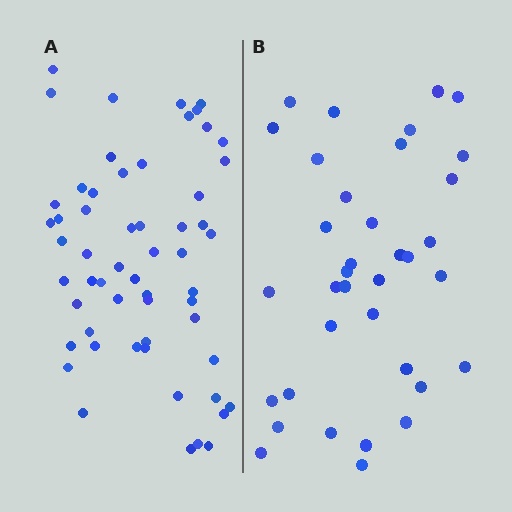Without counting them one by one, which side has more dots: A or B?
Region A (the left region) has more dots.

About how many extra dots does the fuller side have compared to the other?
Region A has approximately 20 more dots than region B.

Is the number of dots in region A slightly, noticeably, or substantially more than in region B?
Region A has substantially more. The ratio is roughly 1.6 to 1.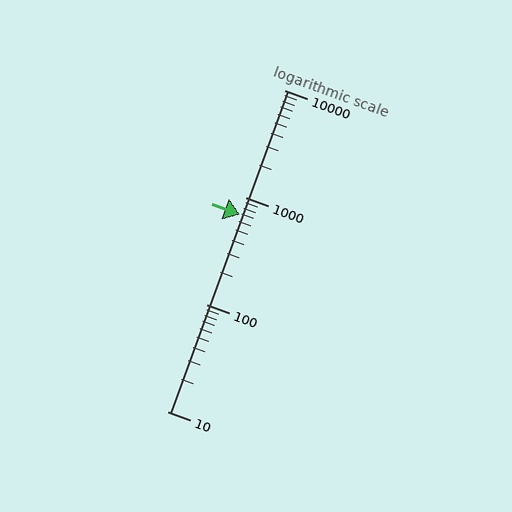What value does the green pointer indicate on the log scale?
The pointer indicates approximately 690.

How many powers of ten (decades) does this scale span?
The scale spans 3 decades, from 10 to 10000.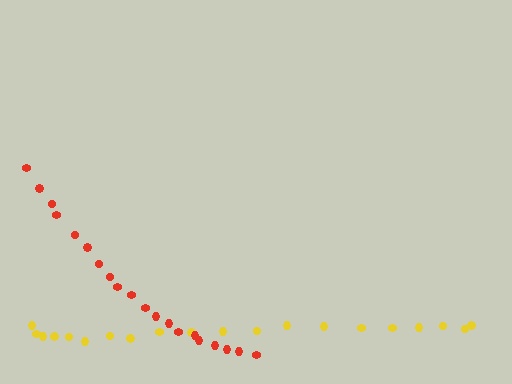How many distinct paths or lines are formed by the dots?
There are 2 distinct paths.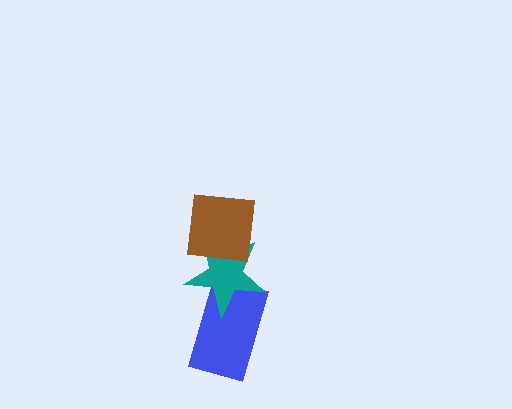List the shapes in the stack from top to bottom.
From top to bottom: the brown square, the teal star, the blue rectangle.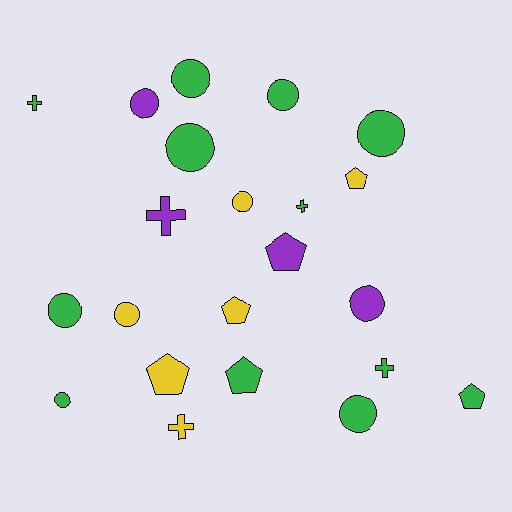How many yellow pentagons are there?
There are 3 yellow pentagons.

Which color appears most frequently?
Green, with 12 objects.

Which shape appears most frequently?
Circle, with 11 objects.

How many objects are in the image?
There are 22 objects.